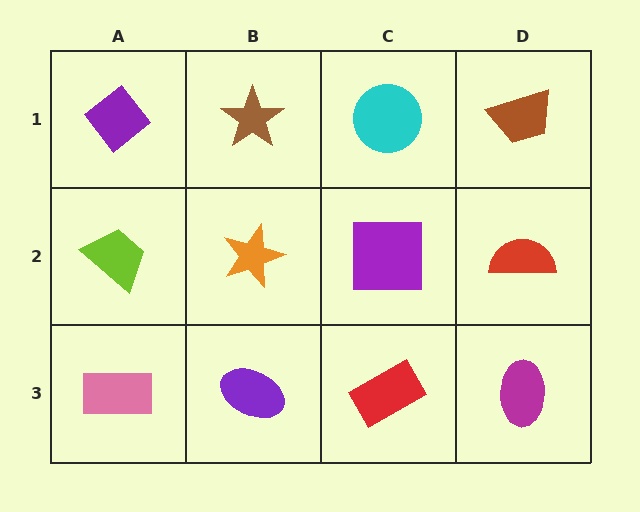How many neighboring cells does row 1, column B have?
3.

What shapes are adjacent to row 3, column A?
A lime trapezoid (row 2, column A), a purple ellipse (row 3, column B).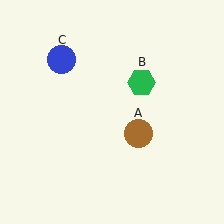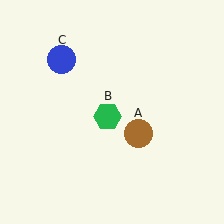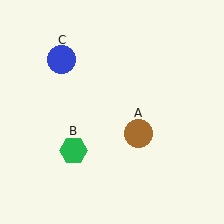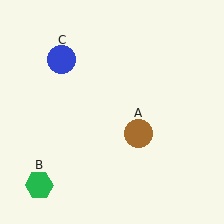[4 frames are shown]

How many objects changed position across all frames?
1 object changed position: green hexagon (object B).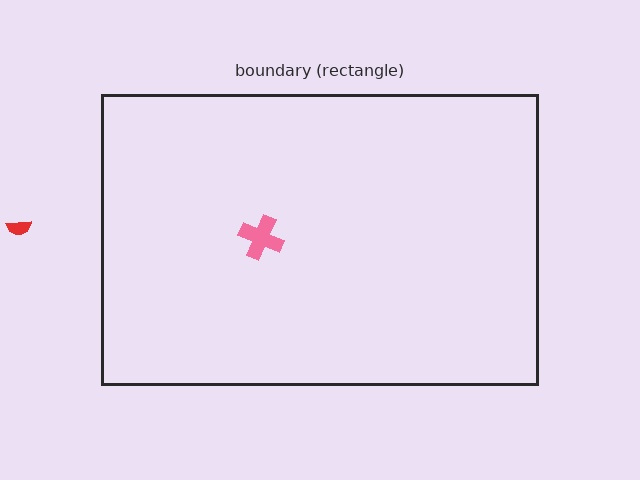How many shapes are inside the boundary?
1 inside, 1 outside.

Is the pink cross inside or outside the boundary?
Inside.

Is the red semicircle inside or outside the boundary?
Outside.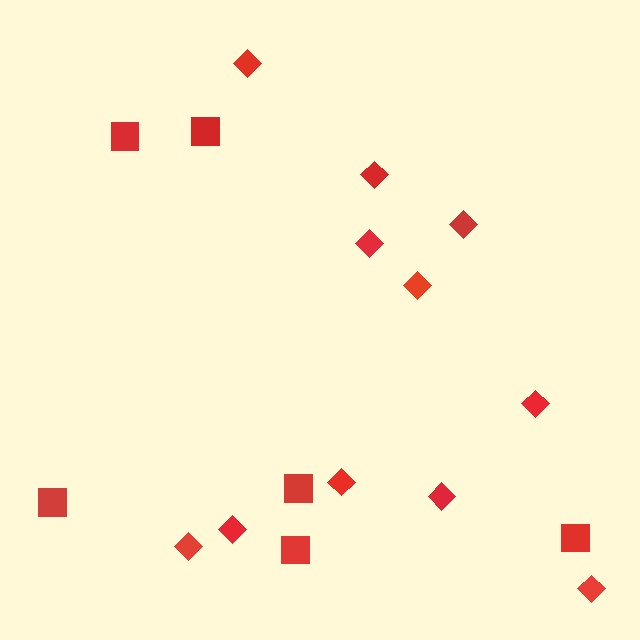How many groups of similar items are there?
There are 2 groups: one group of squares (6) and one group of diamonds (11).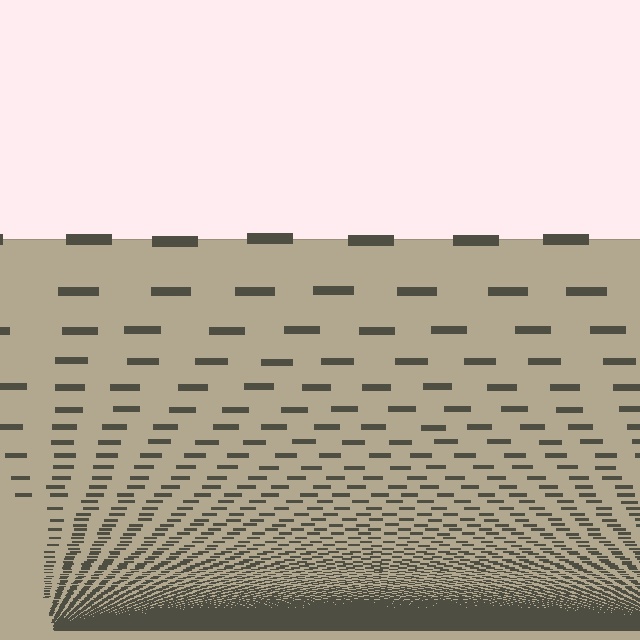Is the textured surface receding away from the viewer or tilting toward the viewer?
The surface appears to tilt toward the viewer. Texture elements get larger and sparser toward the top.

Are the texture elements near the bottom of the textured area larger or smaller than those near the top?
Smaller. The gradient is inverted — elements near the bottom are smaller and denser.